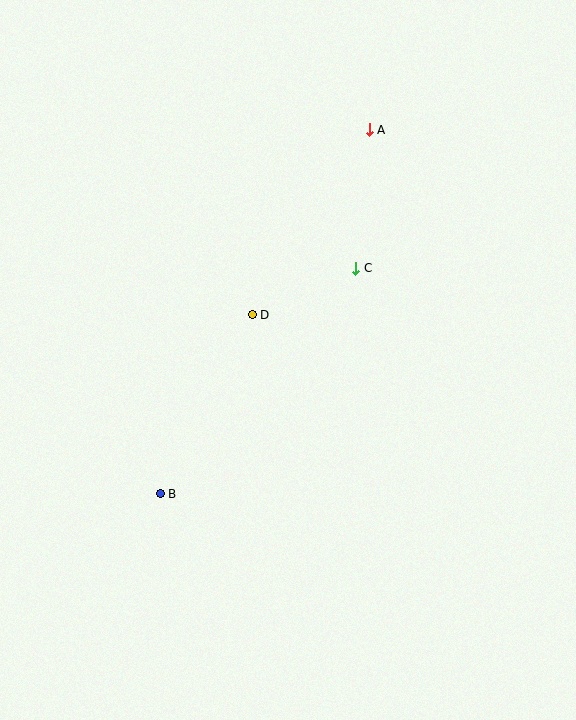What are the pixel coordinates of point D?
Point D is at (252, 315).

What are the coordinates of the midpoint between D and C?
The midpoint between D and C is at (304, 291).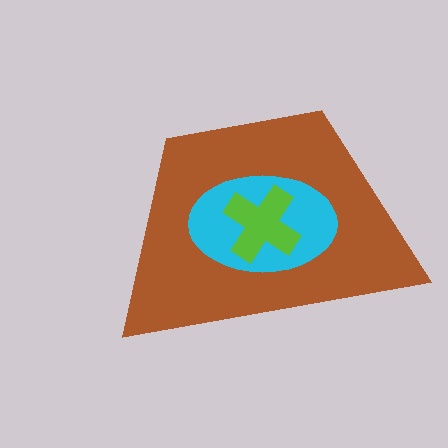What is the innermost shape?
The lime cross.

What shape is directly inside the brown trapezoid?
The cyan ellipse.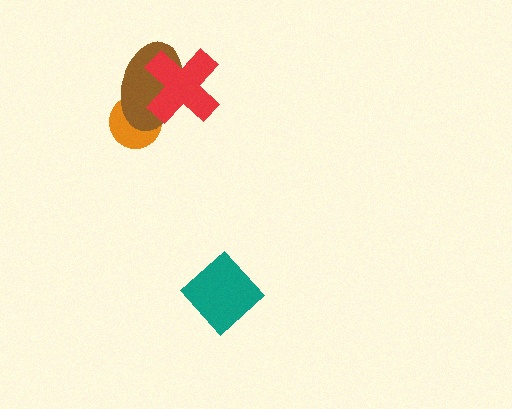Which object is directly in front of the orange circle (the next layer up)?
The brown ellipse is directly in front of the orange circle.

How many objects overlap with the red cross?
2 objects overlap with the red cross.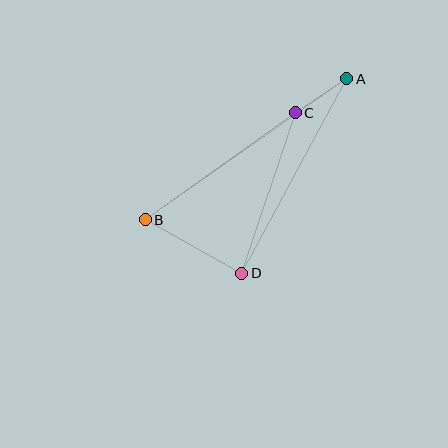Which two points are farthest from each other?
Points A and B are farthest from each other.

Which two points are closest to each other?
Points A and C are closest to each other.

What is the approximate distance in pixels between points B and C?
The distance between B and C is approximately 184 pixels.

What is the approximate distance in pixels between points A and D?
The distance between A and D is approximately 221 pixels.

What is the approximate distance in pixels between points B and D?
The distance between B and D is approximately 110 pixels.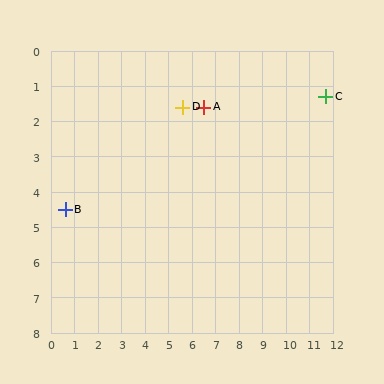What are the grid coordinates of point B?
Point B is at approximately (0.6, 4.5).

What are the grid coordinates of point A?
Point A is at approximately (6.5, 1.6).